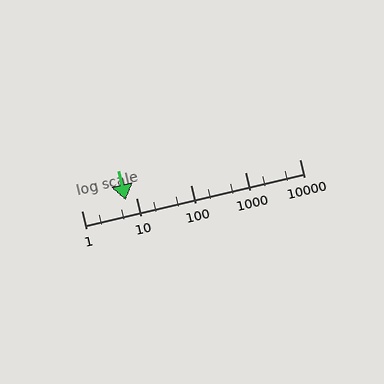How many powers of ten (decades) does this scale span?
The scale spans 4 decades, from 1 to 10000.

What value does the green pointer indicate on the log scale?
The pointer indicates approximately 6.6.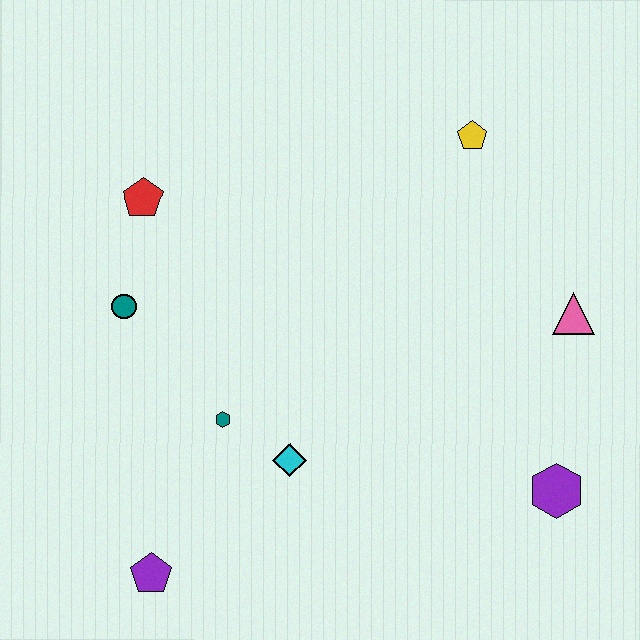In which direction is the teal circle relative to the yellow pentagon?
The teal circle is to the left of the yellow pentagon.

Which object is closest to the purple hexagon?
The pink triangle is closest to the purple hexagon.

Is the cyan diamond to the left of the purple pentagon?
No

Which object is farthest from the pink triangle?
The purple pentagon is farthest from the pink triangle.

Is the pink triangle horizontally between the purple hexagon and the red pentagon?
No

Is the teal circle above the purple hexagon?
Yes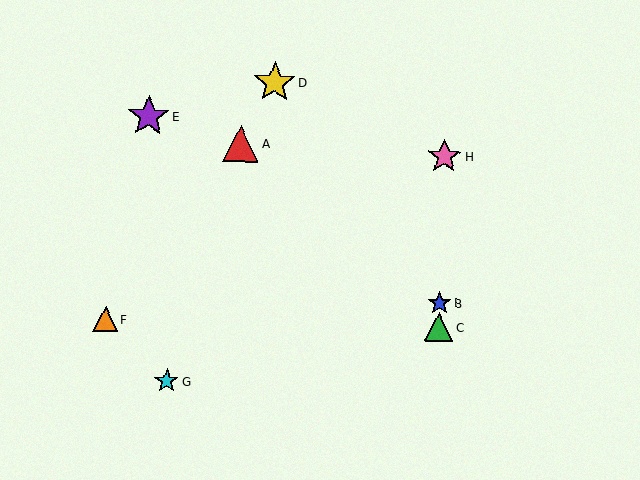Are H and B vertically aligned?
Yes, both are at x≈444.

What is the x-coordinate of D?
Object D is at x≈275.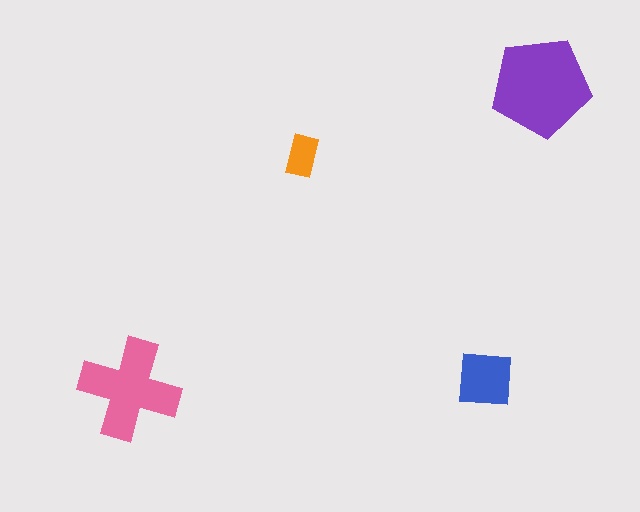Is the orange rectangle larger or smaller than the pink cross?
Smaller.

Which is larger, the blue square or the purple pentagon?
The purple pentagon.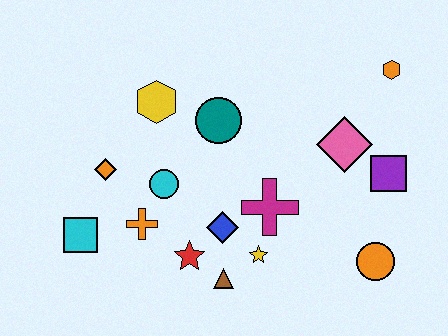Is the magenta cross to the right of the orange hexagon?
No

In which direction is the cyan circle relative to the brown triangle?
The cyan circle is above the brown triangle.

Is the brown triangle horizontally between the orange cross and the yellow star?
Yes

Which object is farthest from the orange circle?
The cyan square is farthest from the orange circle.